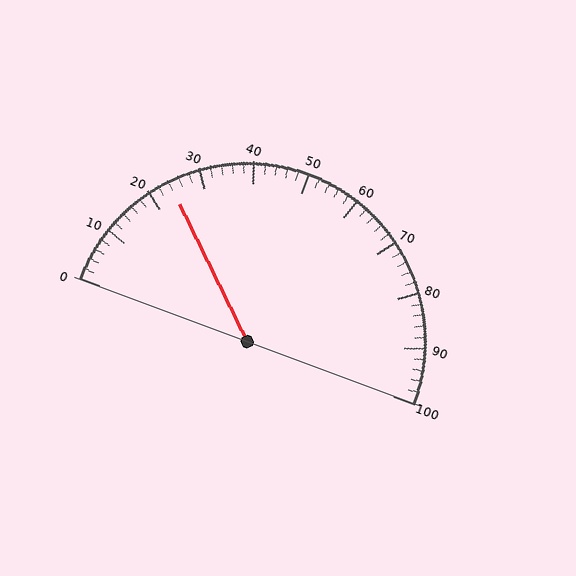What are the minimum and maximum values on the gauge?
The gauge ranges from 0 to 100.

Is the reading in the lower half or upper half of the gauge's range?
The reading is in the lower half of the range (0 to 100).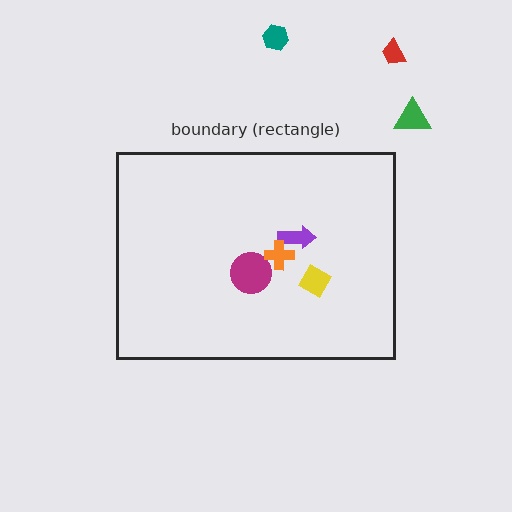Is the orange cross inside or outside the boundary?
Inside.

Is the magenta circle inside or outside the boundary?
Inside.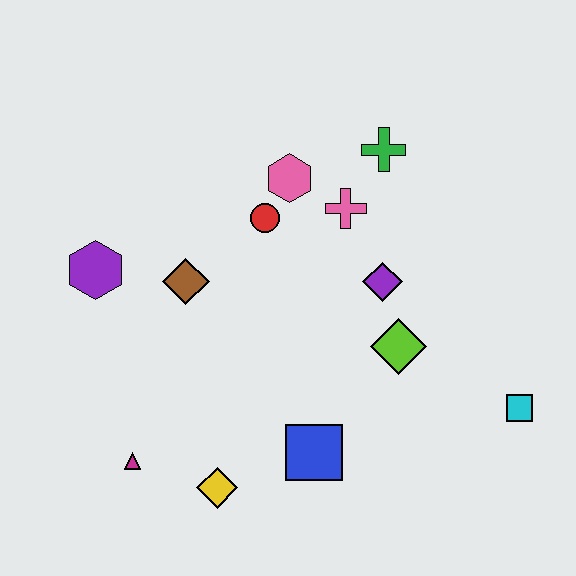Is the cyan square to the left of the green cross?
No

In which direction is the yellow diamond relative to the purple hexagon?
The yellow diamond is below the purple hexagon.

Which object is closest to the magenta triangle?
The yellow diamond is closest to the magenta triangle.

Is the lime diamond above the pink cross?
No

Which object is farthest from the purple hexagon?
The cyan square is farthest from the purple hexagon.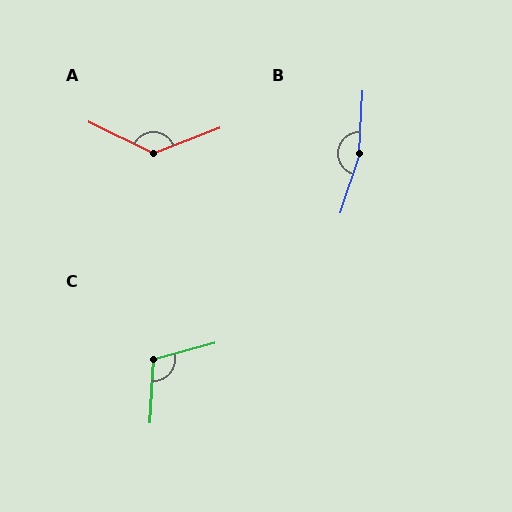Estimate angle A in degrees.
Approximately 133 degrees.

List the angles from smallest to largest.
C (109°), A (133°), B (165°).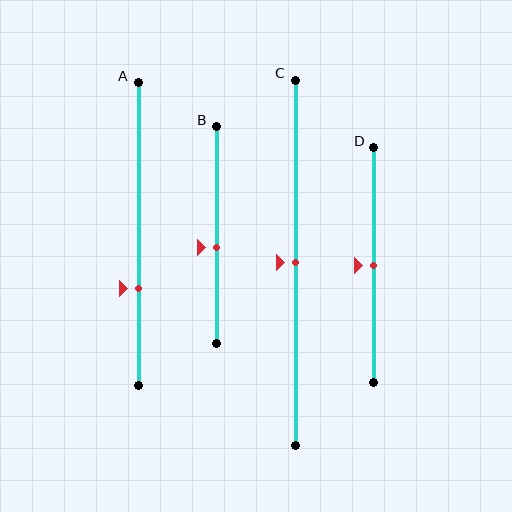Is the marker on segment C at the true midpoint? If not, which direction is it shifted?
Yes, the marker on segment C is at the true midpoint.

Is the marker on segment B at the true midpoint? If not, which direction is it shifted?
No, the marker on segment B is shifted downward by about 6% of the segment length.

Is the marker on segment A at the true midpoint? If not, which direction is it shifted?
No, the marker on segment A is shifted downward by about 18% of the segment length.